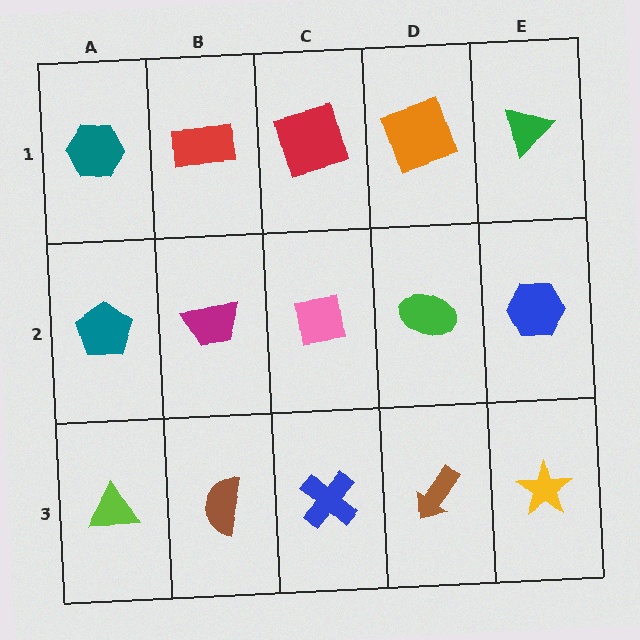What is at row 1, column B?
A red rectangle.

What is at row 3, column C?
A blue cross.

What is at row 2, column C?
A pink square.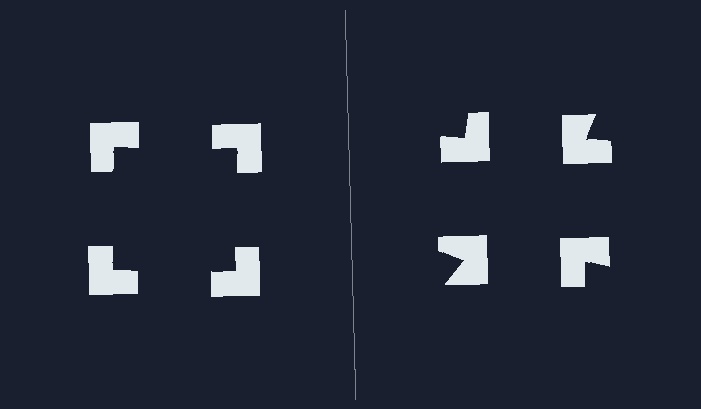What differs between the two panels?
The notched squares are positioned identically on both sides; only the wedge orientations differ. On the left they align to a square; on the right they are misaligned.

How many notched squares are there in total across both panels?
8 — 4 on each side.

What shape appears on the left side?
An illusory square.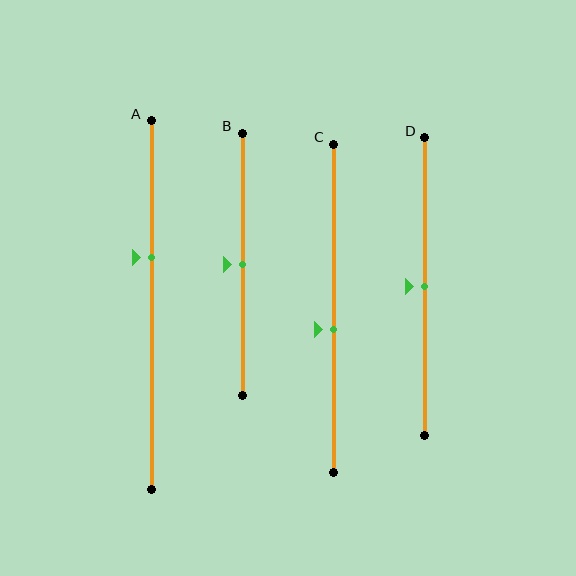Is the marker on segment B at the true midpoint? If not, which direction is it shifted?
Yes, the marker on segment B is at the true midpoint.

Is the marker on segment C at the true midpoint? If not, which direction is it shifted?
No, the marker on segment C is shifted downward by about 6% of the segment length.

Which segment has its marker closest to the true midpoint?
Segment B has its marker closest to the true midpoint.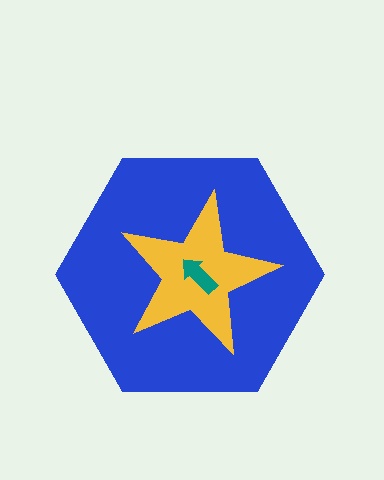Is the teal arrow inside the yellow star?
Yes.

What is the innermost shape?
The teal arrow.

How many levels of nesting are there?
3.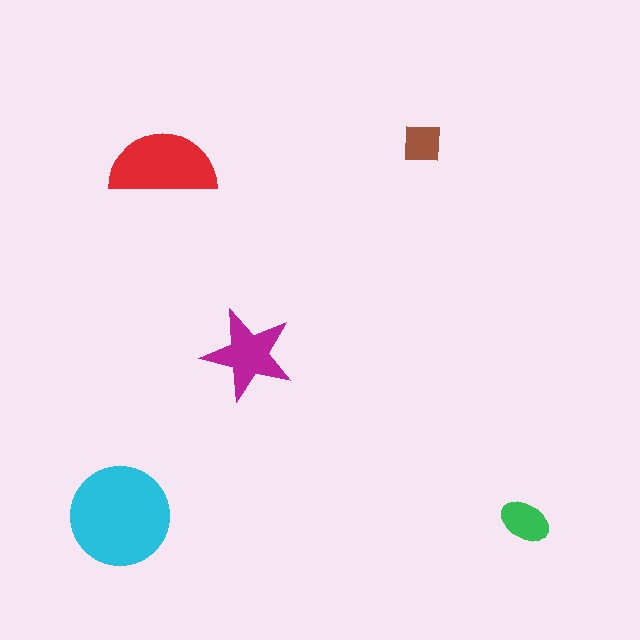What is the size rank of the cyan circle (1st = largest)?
1st.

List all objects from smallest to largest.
The brown square, the green ellipse, the magenta star, the red semicircle, the cyan circle.